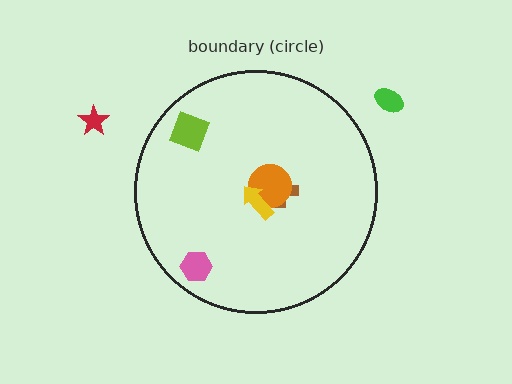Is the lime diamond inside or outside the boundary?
Inside.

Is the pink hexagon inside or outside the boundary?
Inside.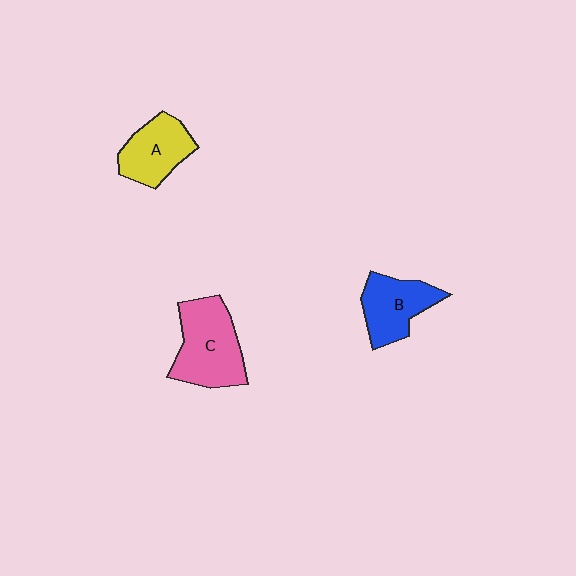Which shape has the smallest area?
Shape A (yellow).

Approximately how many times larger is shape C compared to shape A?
Approximately 1.4 times.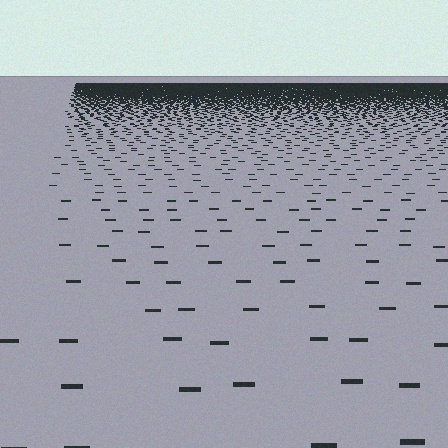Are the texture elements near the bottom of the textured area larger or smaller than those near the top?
Larger. Near the bottom, elements are closer to the viewer and appear at a bigger on-screen size.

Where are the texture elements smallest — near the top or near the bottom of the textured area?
Near the top.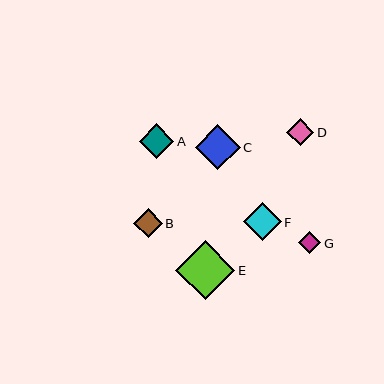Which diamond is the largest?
Diamond E is the largest with a size of approximately 59 pixels.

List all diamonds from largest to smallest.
From largest to smallest: E, C, F, A, B, D, G.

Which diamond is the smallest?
Diamond G is the smallest with a size of approximately 23 pixels.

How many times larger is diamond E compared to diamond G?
Diamond E is approximately 2.6 times the size of diamond G.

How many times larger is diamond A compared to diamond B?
Diamond A is approximately 1.2 times the size of diamond B.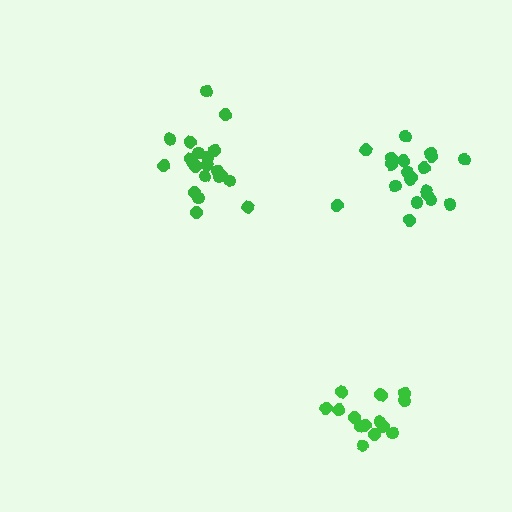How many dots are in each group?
Group 1: 15 dots, Group 2: 20 dots, Group 3: 21 dots (56 total).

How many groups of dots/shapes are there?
There are 3 groups.